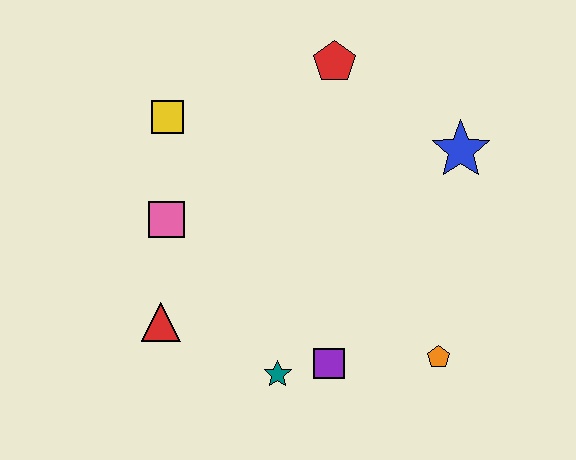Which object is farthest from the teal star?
The red pentagon is farthest from the teal star.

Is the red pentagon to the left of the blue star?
Yes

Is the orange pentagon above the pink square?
No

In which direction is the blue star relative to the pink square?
The blue star is to the right of the pink square.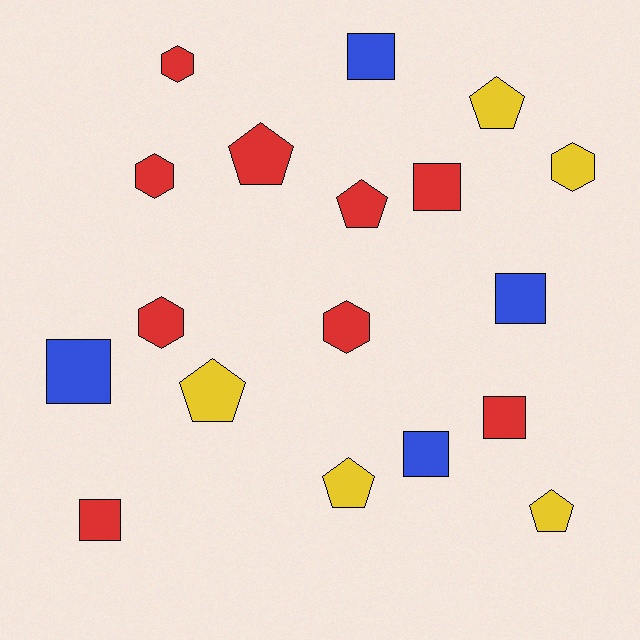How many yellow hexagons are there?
There is 1 yellow hexagon.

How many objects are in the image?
There are 18 objects.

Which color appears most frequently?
Red, with 9 objects.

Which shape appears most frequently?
Square, with 7 objects.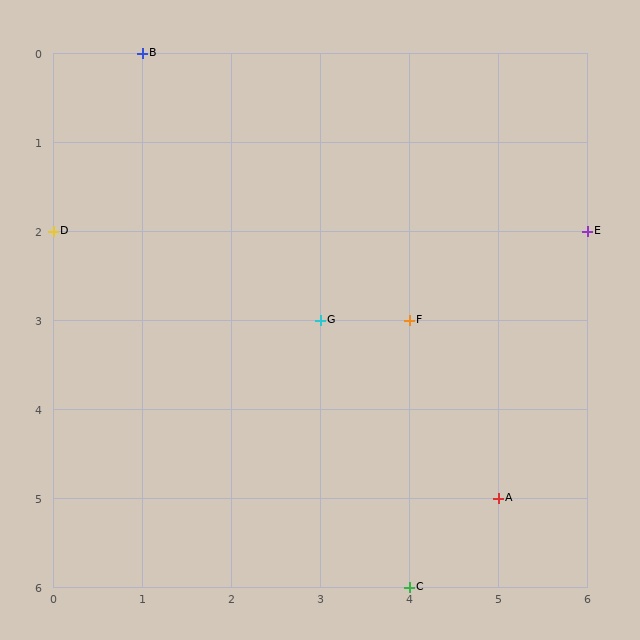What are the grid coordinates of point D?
Point D is at grid coordinates (0, 2).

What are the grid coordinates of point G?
Point G is at grid coordinates (3, 3).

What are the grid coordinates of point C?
Point C is at grid coordinates (4, 6).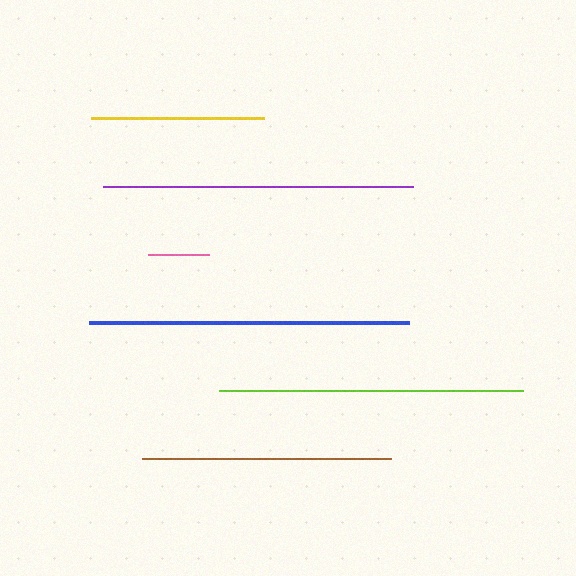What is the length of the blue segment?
The blue segment is approximately 320 pixels long.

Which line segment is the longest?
The blue line is the longest at approximately 320 pixels.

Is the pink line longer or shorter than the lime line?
The lime line is longer than the pink line.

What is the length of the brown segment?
The brown segment is approximately 249 pixels long.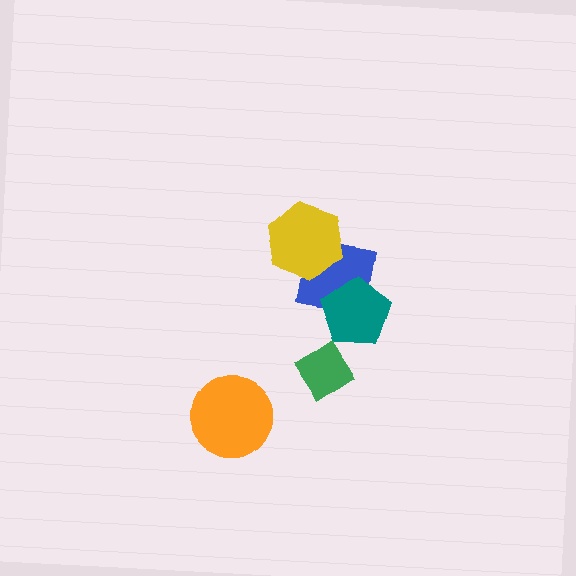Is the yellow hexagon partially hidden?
No, no other shape covers it.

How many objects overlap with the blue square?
2 objects overlap with the blue square.